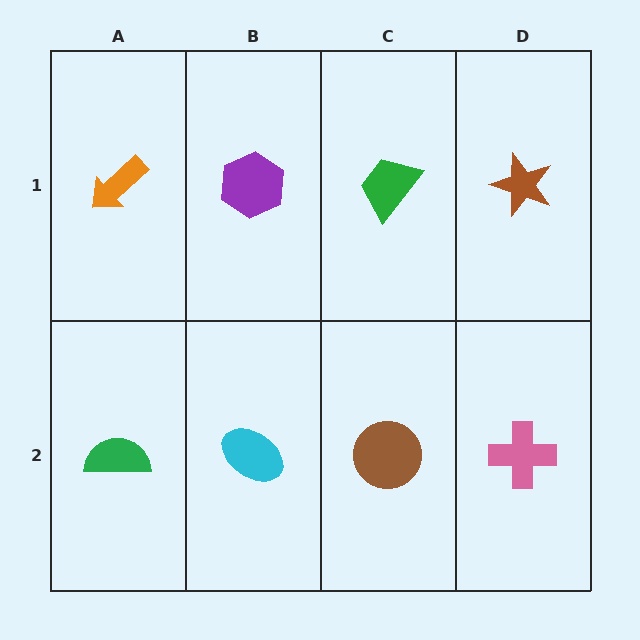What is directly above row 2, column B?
A purple hexagon.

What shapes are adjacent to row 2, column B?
A purple hexagon (row 1, column B), a green semicircle (row 2, column A), a brown circle (row 2, column C).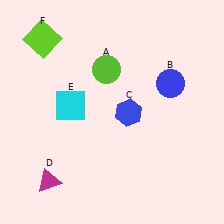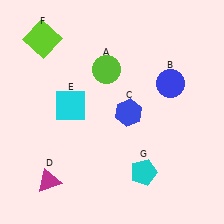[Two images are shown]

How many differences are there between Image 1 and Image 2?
There is 1 difference between the two images.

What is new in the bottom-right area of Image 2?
A cyan pentagon (G) was added in the bottom-right area of Image 2.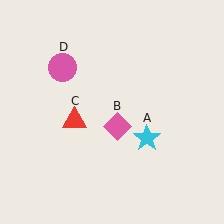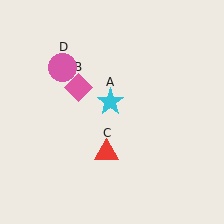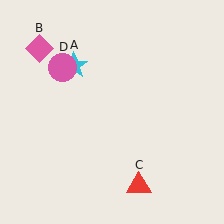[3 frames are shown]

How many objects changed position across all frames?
3 objects changed position: cyan star (object A), pink diamond (object B), red triangle (object C).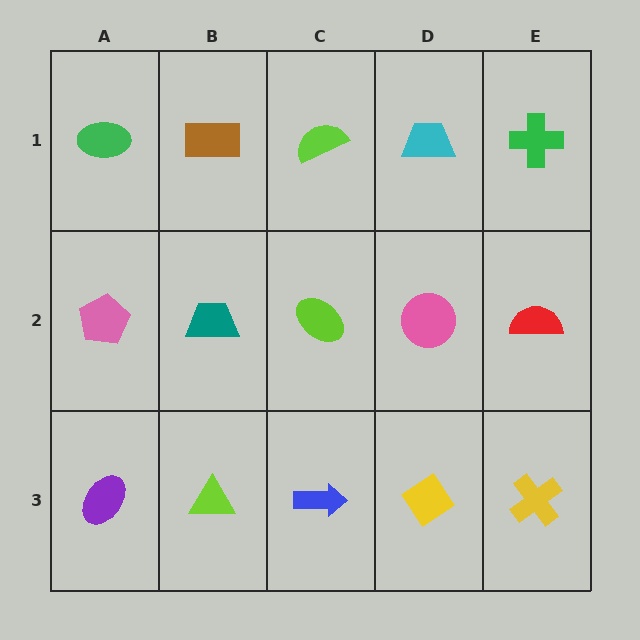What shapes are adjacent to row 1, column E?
A red semicircle (row 2, column E), a cyan trapezoid (row 1, column D).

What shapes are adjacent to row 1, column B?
A teal trapezoid (row 2, column B), a green ellipse (row 1, column A), a lime semicircle (row 1, column C).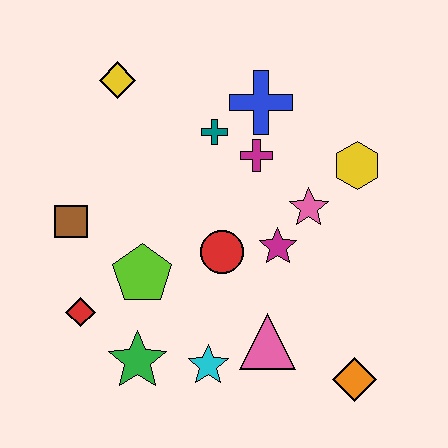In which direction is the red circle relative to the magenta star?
The red circle is to the left of the magenta star.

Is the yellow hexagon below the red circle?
No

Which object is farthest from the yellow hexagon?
The red diamond is farthest from the yellow hexagon.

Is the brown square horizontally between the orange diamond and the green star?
No